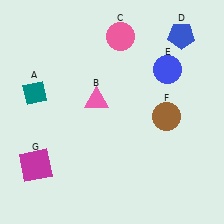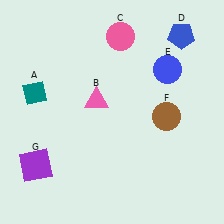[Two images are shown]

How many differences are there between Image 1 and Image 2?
There is 1 difference between the two images.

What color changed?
The square (G) changed from magenta in Image 1 to purple in Image 2.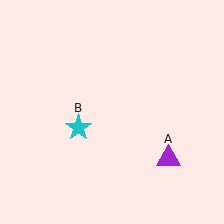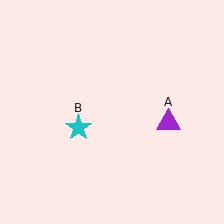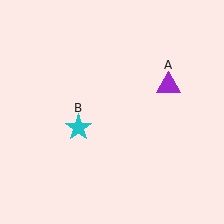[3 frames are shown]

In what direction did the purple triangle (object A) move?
The purple triangle (object A) moved up.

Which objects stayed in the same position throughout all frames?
Cyan star (object B) remained stationary.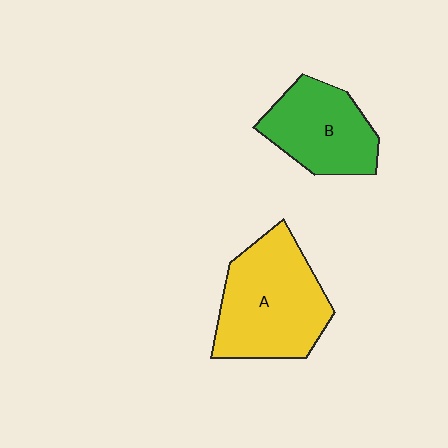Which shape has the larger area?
Shape A (yellow).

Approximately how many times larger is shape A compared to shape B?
Approximately 1.4 times.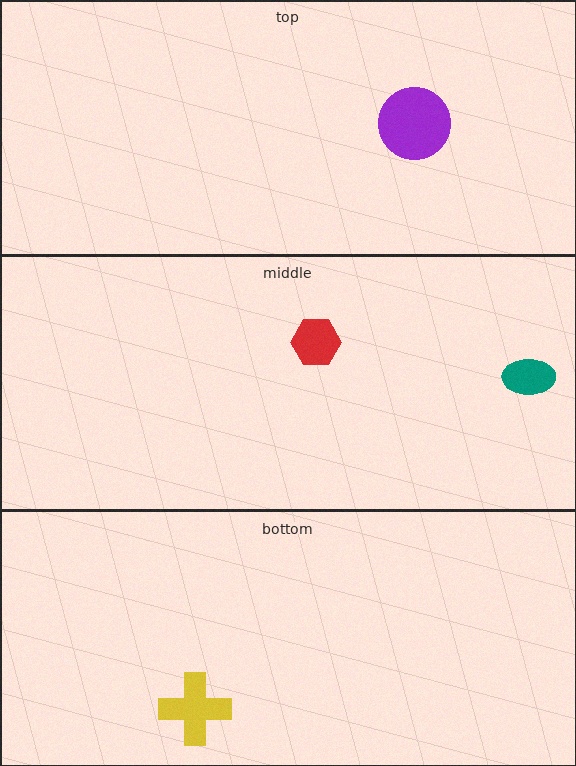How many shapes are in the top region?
1.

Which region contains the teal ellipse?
The middle region.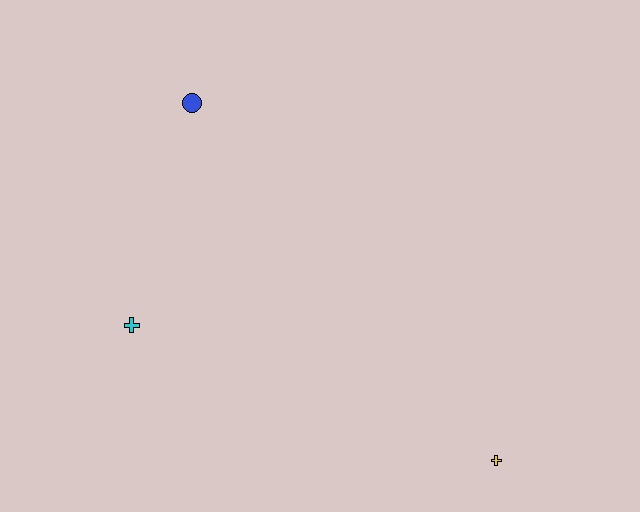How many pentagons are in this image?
There are no pentagons.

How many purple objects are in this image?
There are no purple objects.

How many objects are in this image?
There are 3 objects.